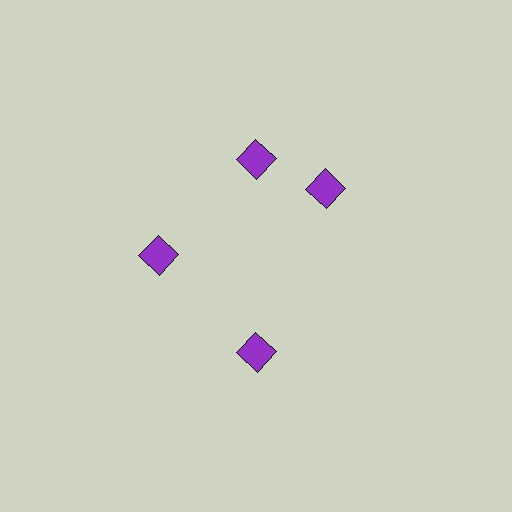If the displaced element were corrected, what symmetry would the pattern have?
It would have 4-fold rotational symmetry — the pattern would map onto itself every 90 degrees.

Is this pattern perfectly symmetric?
No. The 4 purple diamonds are arranged in a ring, but one element near the 3 o'clock position is rotated out of alignment along the ring, breaking the 4-fold rotational symmetry.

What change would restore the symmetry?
The symmetry would be restored by rotating it back into even spacing with its neighbors so that all 4 diamonds sit at equal angles and equal distance from the center.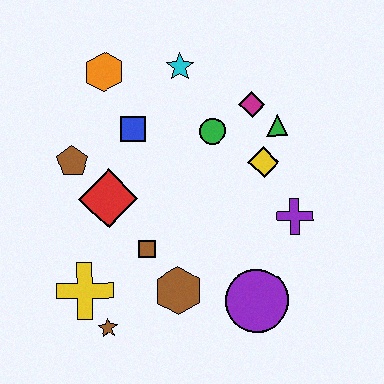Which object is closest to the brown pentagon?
The red diamond is closest to the brown pentagon.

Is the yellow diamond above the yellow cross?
Yes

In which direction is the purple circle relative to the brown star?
The purple circle is to the right of the brown star.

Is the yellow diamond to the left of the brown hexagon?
No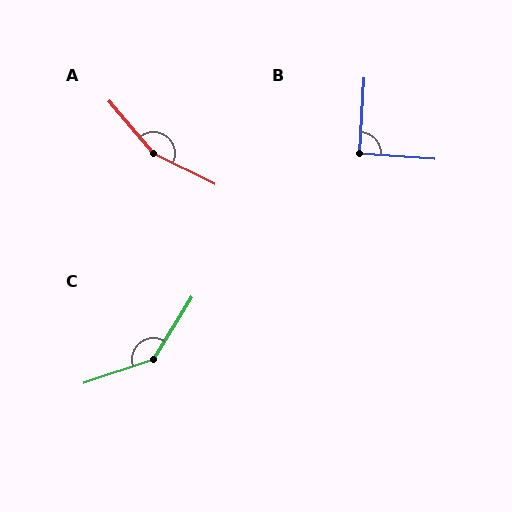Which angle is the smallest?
B, at approximately 91 degrees.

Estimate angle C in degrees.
Approximately 141 degrees.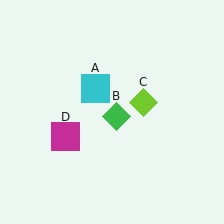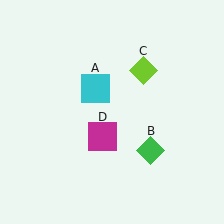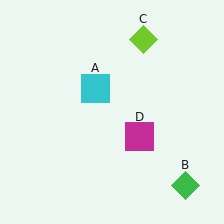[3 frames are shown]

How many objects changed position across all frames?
3 objects changed position: green diamond (object B), lime diamond (object C), magenta square (object D).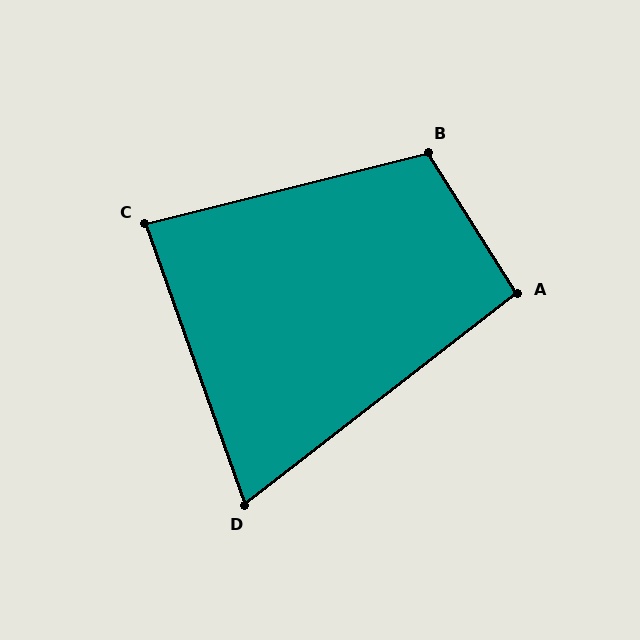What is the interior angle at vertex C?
Approximately 85 degrees (acute).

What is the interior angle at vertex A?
Approximately 95 degrees (obtuse).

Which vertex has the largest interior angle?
B, at approximately 108 degrees.